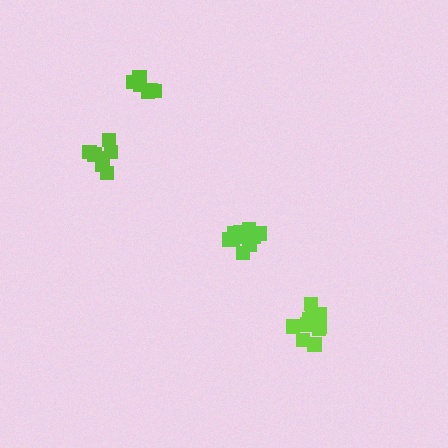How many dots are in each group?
Group 1: 7 dots, Group 2: 11 dots, Group 3: 11 dots, Group 4: 7 dots (36 total).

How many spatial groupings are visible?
There are 4 spatial groupings.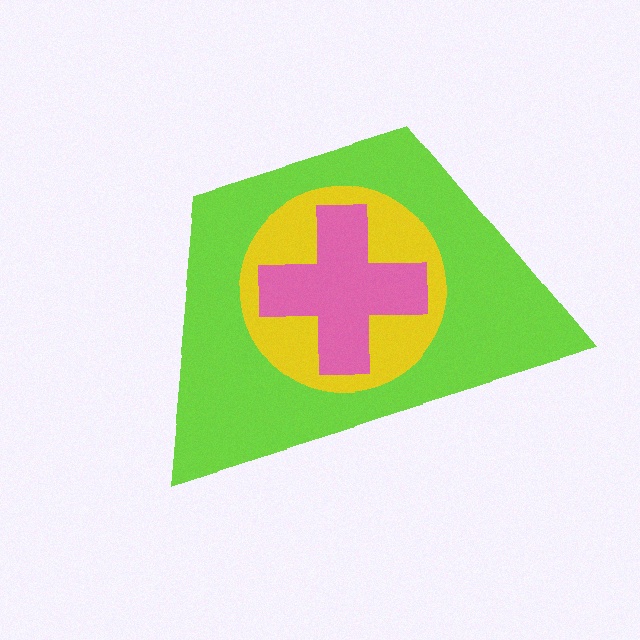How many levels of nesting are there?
3.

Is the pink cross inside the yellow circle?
Yes.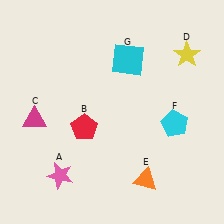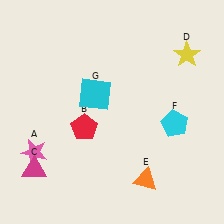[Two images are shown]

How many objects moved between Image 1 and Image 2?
3 objects moved between the two images.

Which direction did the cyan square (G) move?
The cyan square (G) moved down.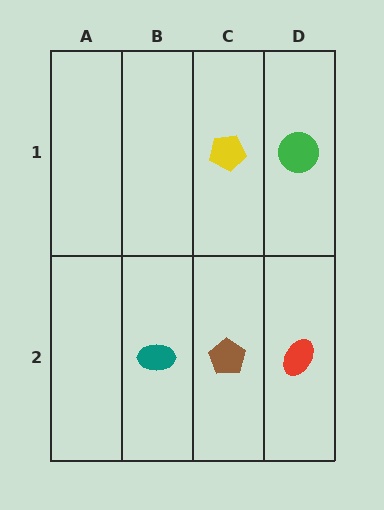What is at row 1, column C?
A yellow pentagon.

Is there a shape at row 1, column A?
No, that cell is empty.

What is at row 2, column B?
A teal ellipse.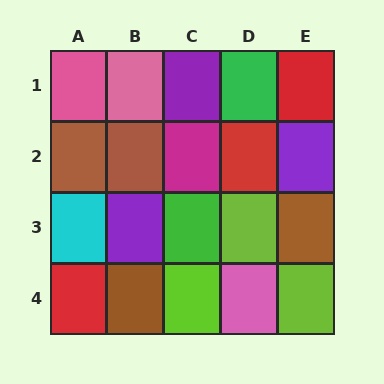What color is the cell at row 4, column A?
Red.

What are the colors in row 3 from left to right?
Cyan, purple, green, lime, brown.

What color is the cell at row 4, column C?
Lime.